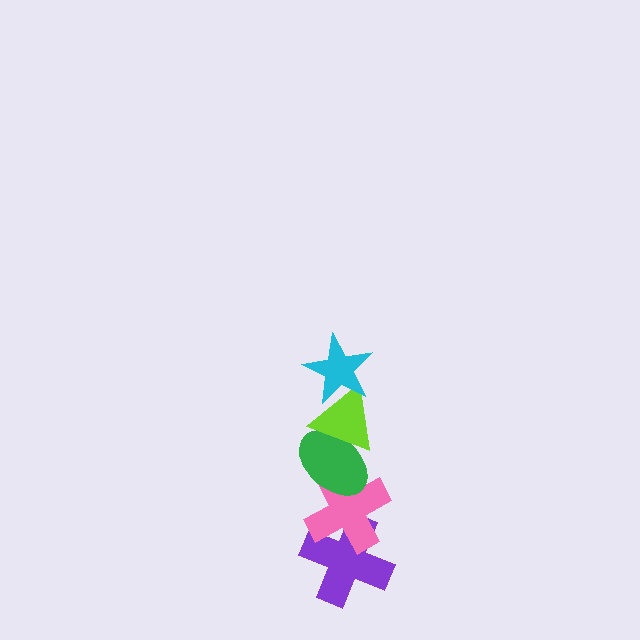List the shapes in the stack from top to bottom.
From top to bottom: the cyan star, the lime triangle, the green ellipse, the pink cross, the purple cross.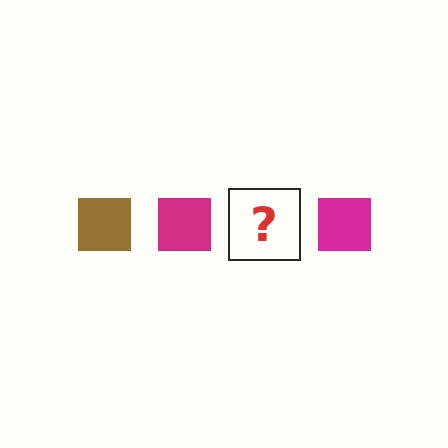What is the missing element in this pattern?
The missing element is a brown square.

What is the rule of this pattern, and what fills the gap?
The rule is that the pattern cycles through brown, magenta squares. The gap should be filled with a brown square.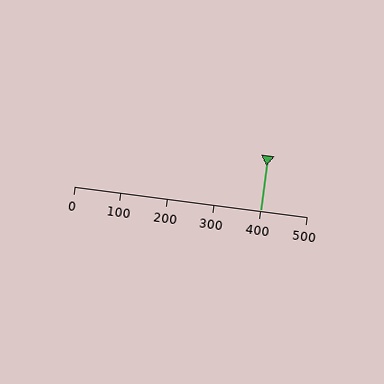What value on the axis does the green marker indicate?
The marker indicates approximately 400.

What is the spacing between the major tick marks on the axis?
The major ticks are spaced 100 apart.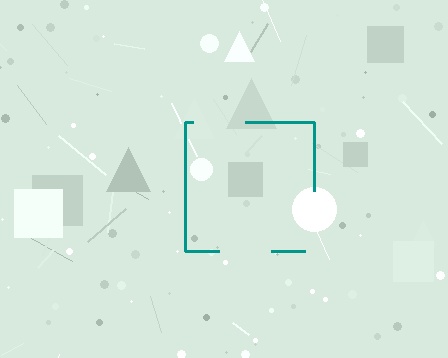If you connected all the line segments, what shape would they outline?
They would outline a square.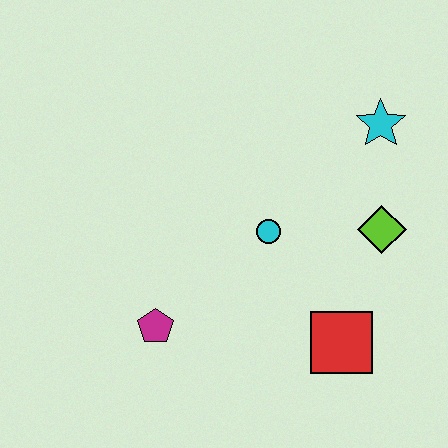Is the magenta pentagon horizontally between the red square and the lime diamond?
No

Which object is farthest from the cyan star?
The magenta pentagon is farthest from the cyan star.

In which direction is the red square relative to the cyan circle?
The red square is below the cyan circle.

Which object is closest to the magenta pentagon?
The cyan circle is closest to the magenta pentagon.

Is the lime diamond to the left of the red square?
No